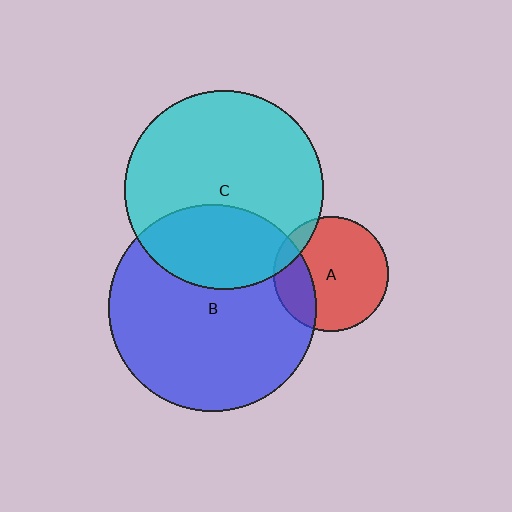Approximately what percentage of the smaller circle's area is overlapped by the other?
Approximately 25%.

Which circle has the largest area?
Circle B (blue).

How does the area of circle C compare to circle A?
Approximately 3.0 times.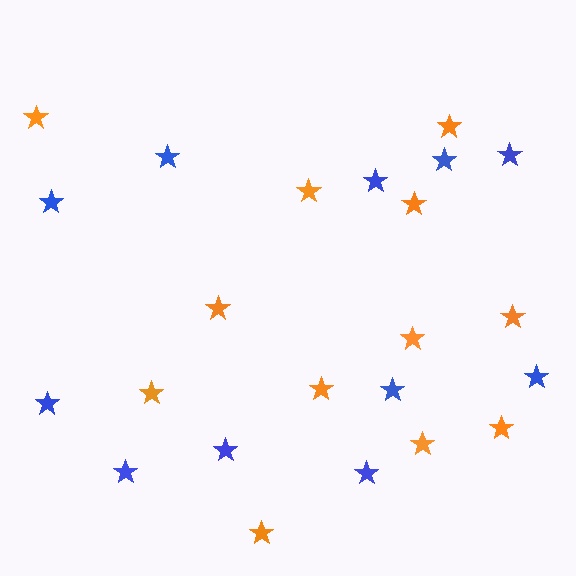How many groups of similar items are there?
There are 2 groups: one group of blue stars (11) and one group of orange stars (12).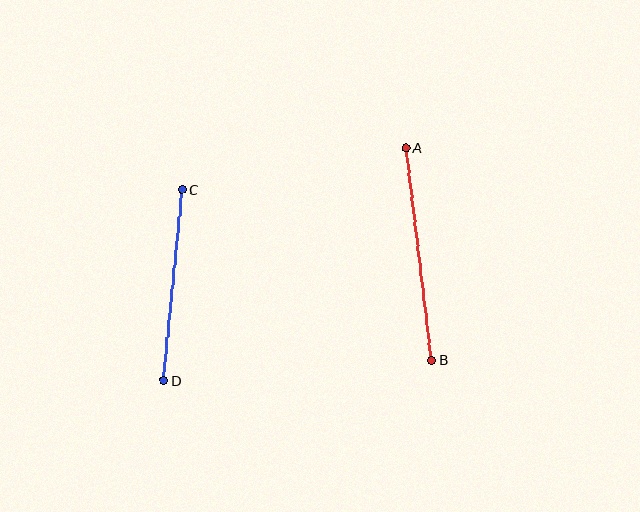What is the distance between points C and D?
The distance is approximately 192 pixels.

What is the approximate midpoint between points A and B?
The midpoint is at approximately (419, 254) pixels.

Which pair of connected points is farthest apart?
Points A and B are farthest apart.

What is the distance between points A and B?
The distance is approximately 214 pixels.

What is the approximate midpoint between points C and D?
The midpoint is at approximately (173, 285) pixels.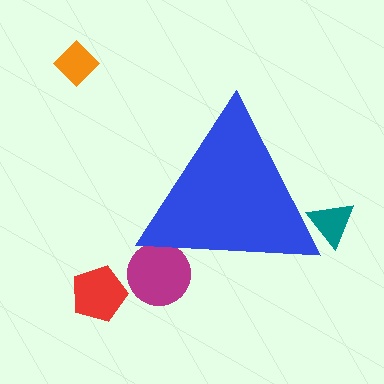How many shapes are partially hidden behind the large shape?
2 shapes are partially hidden.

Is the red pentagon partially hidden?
No, the red pentagon is fully visible.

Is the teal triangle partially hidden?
Yes, the teal triangle is partially hidden behind the blue triangle.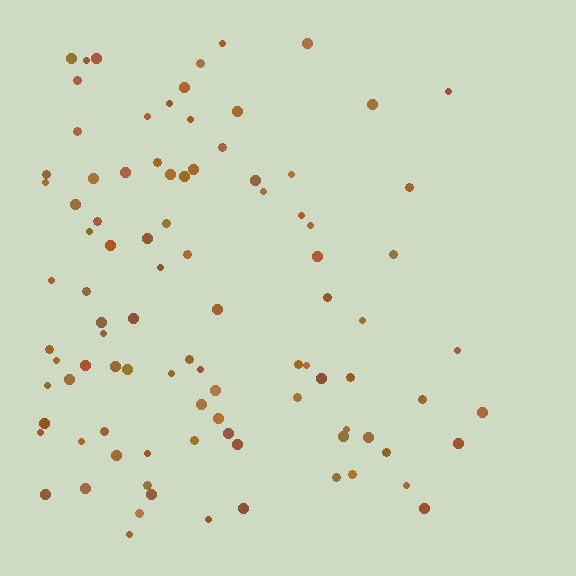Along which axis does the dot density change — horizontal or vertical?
Horizontal.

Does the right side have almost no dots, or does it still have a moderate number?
Still a moderate number, just noticeably fewer than the left.